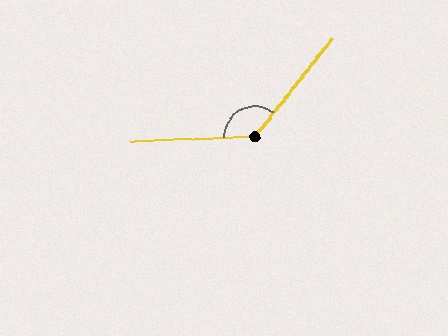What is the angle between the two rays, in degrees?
Approximately 130 degrees.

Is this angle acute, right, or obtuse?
It is obtuse.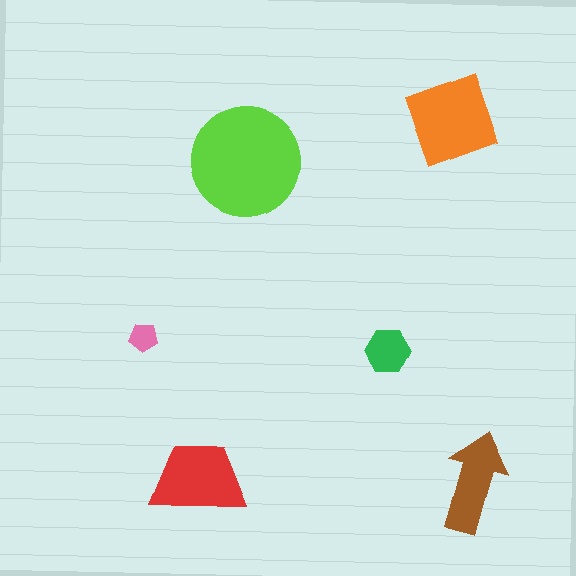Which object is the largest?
The lime circle.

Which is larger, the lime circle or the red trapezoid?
The lime circle.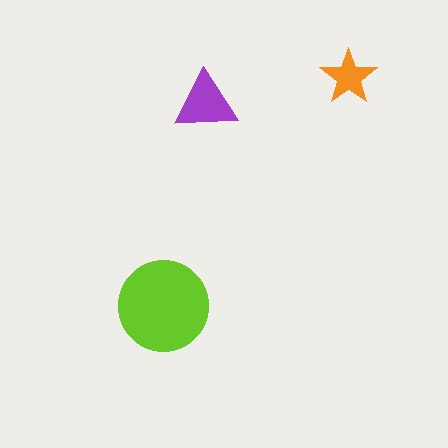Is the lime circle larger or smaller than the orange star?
Larger.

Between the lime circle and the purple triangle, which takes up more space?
The lime circle.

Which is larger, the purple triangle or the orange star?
The purple triangle.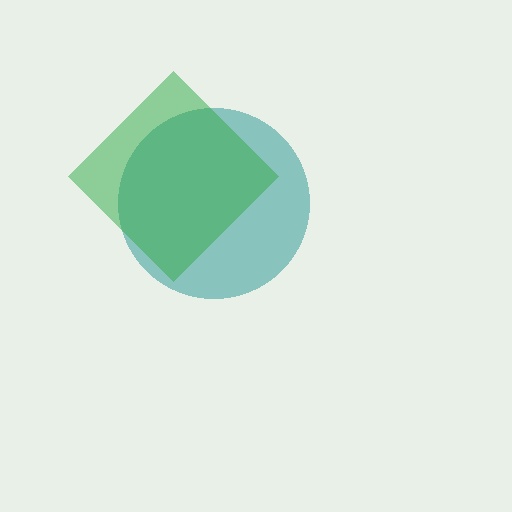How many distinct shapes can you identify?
There are 2 distinct shapes: a teal circle, a green diamond.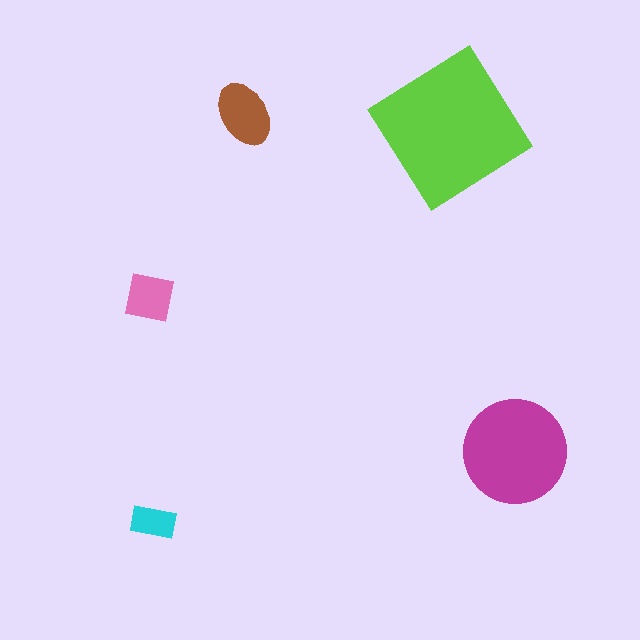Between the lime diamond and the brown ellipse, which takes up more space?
The lime diamond.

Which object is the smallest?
The cyan rectangle.